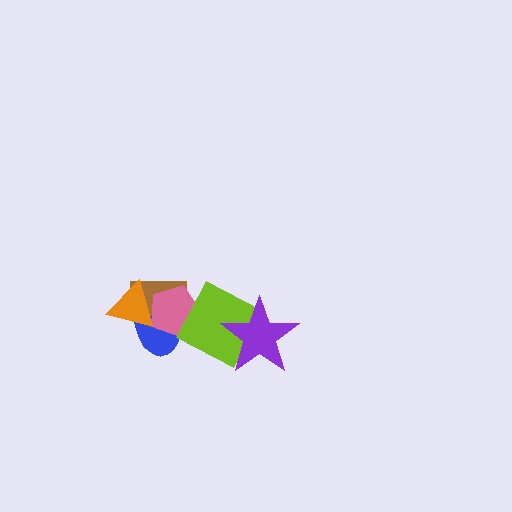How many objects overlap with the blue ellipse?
4 objects overlap with the blue ellipse.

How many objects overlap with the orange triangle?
3 objects overlap with the orange triangle.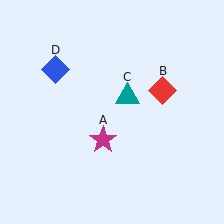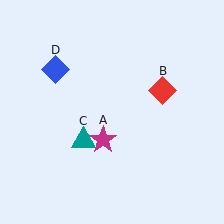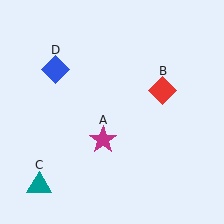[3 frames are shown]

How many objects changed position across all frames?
1 object changed position: teal triangle (object C).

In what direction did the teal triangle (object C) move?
The teal triangle (object C) moved down and to the left.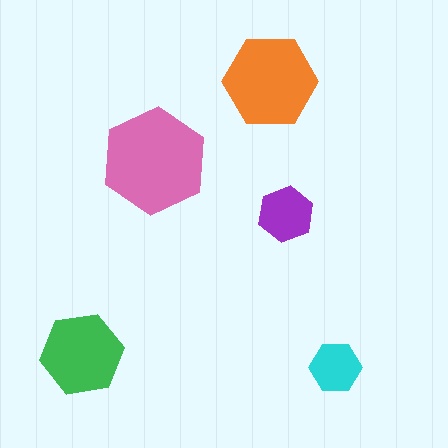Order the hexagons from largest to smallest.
the pink one, the orange one, the green one, the purple one, the cyan one.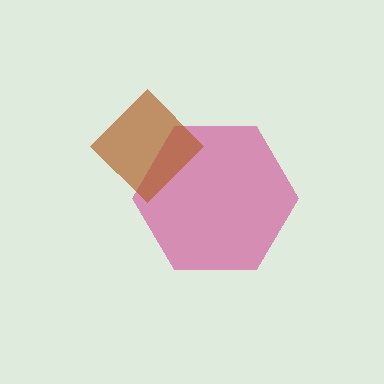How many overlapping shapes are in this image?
There are 2 overlapping shapes in the image.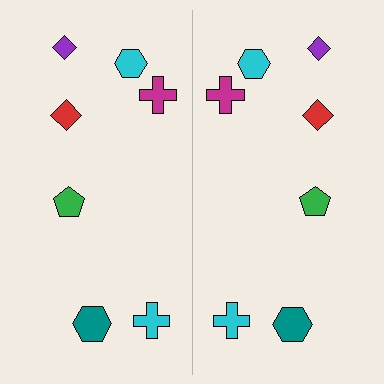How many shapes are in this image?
There are 14 shapes in this image.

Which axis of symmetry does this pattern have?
The pattern has a vertical axis of symmetry running through the center of the image.